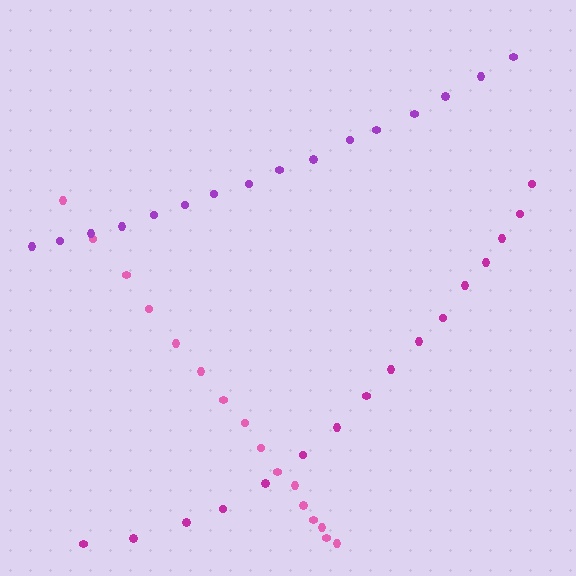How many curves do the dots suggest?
There are 3 distinct paths.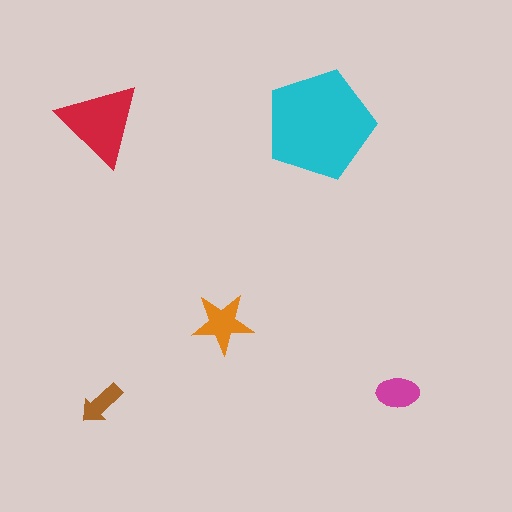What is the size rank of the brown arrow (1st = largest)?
5th.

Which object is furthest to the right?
The magenta ellipse is rightmost.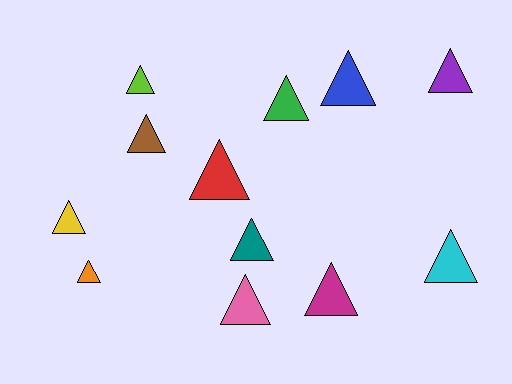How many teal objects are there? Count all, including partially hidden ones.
There is 1 teal object.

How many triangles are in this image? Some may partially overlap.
There are 12 triangles.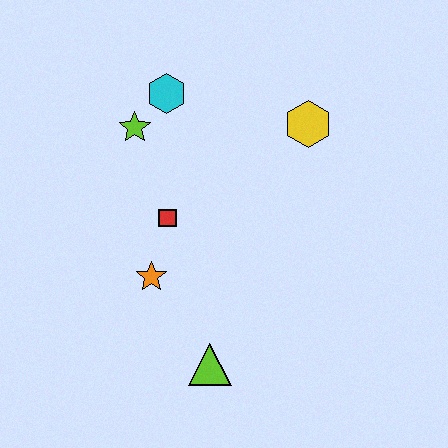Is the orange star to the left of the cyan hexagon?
Yes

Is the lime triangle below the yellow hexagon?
Yes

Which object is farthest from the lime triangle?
The cyan hexagon is farthest from the lime triangle.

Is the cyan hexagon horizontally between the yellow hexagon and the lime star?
Yes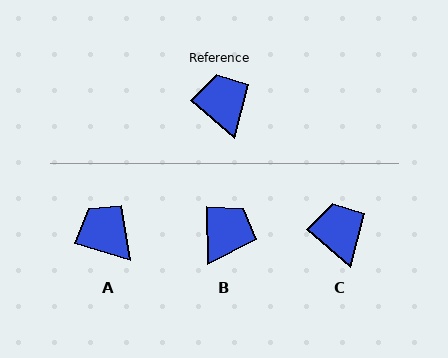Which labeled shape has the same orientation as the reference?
C.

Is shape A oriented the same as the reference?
No, it is off by about 23 degrees.